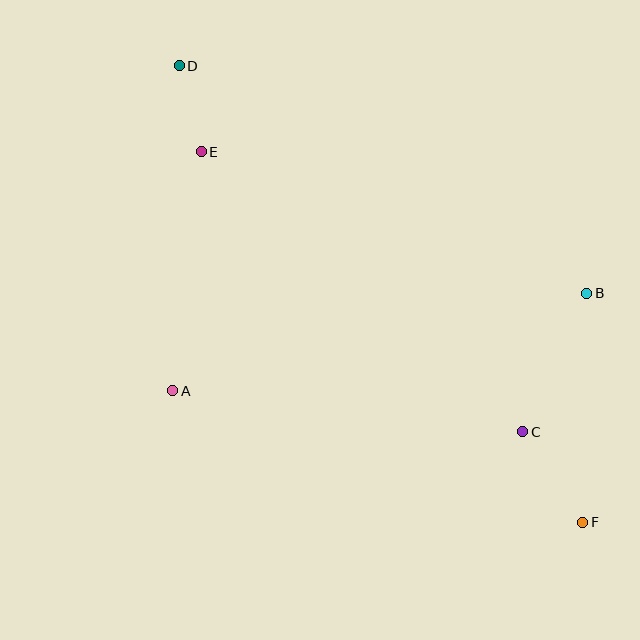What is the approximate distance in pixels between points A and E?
The distance between A and E is approximately 241 pixels.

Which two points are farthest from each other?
Points D and F are farthest from each other.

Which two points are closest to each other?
Points D and E are closest to each other.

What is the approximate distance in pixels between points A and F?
The distance between A and F is approximately 431 pixels.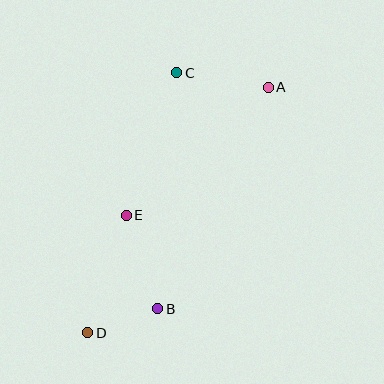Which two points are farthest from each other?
Points A and D are farthest from each other.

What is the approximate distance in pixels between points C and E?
The distance between C and E is approximately 151 pixels.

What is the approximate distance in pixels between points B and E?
The distance between B and E is approximately 98 pixels.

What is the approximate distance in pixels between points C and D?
The distance between C and D is approximately 275 pixels.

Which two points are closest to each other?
Points B and D are closest to each other.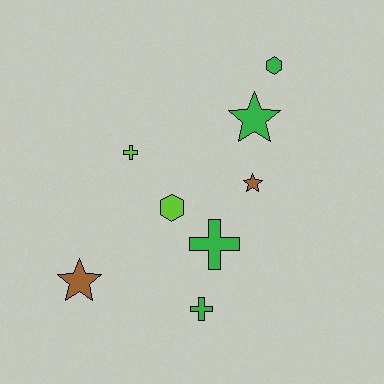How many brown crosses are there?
There are no brown crosses.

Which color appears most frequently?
Green, with 4 objects.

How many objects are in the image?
There are 8 objects.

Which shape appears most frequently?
Cross, with 3 objects.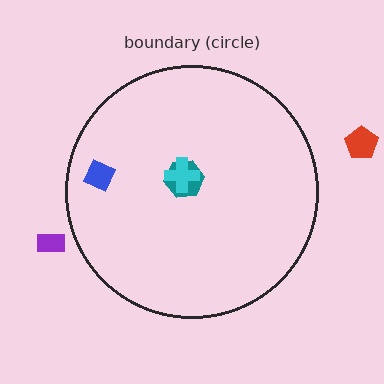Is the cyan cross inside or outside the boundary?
Inside.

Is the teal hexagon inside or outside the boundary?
Inside.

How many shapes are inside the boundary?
3 inside, 2 outside.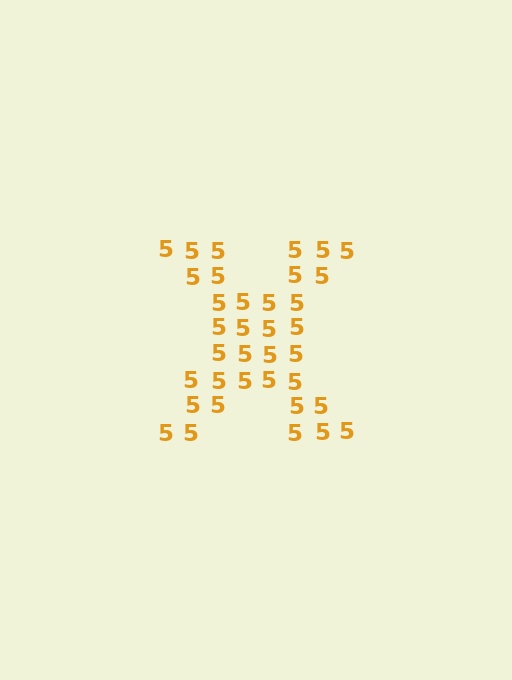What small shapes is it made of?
It is made of small digit 5's.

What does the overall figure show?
The overall figure shows the letter X.